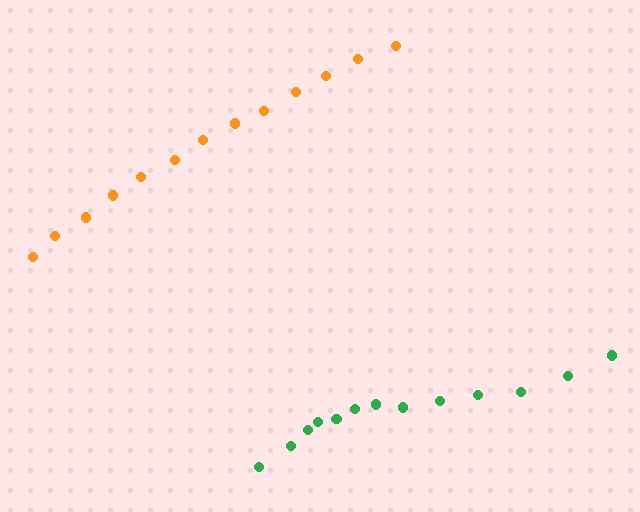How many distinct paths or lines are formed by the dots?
There are 2 distinct paths.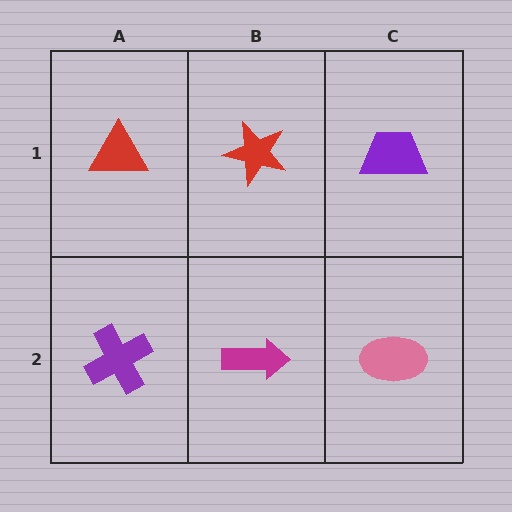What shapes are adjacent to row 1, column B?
A magenta arrow (row 2, column B), a red triangle (row 1, column A), a purple trapezoid (row 1, column C).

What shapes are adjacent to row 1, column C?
A pink ellipse (row 2, column C), a red star (row 1, column B).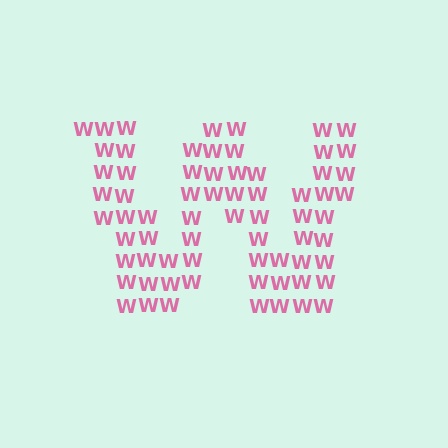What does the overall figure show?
The overall figure shows the letter W.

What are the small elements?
The small elements are letter W's.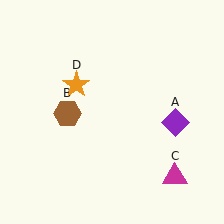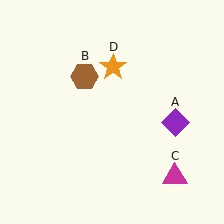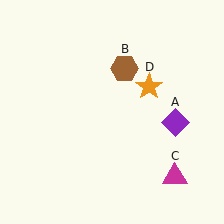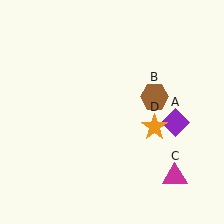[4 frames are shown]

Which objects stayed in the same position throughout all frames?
Purple diamond (object A) and magenta triangle (object C) remained stationary.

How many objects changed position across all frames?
2 objects changed position: brown hexagon (object B), orange star (object D).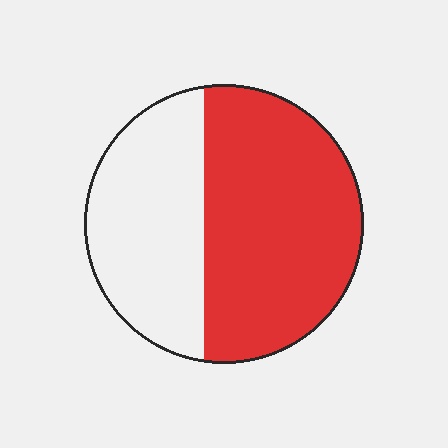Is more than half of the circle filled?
Yes.